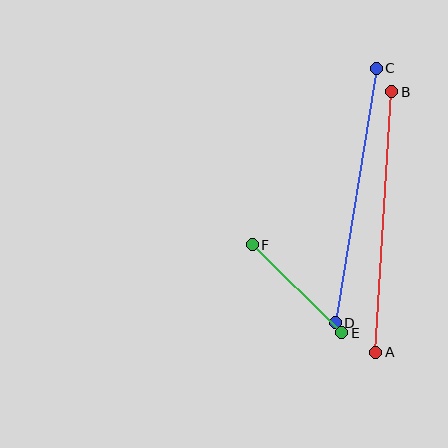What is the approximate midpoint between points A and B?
The midpoint is at approximately (384, 222) pixels.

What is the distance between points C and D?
The distance is approximately 258 pixels.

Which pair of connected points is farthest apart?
Points A and B are farthest apart.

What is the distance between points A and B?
The distance is approximately 261 pixels.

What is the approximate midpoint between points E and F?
The midpoint is at approximately (297, 289) pixels.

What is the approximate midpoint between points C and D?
The midpoint is at approximately (356, 195) pixels.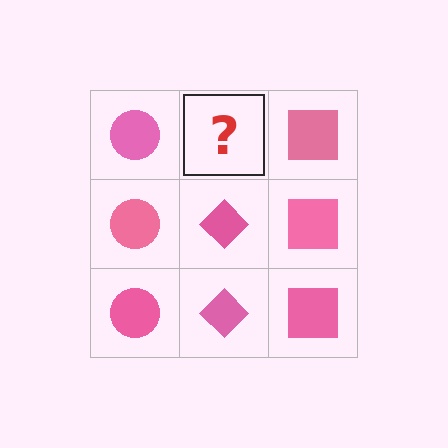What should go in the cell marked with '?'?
The missing cell should contain a pink diamond.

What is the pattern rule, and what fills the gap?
The rule is that each column has a consistent shape. The gap should be filled with a pink diamond.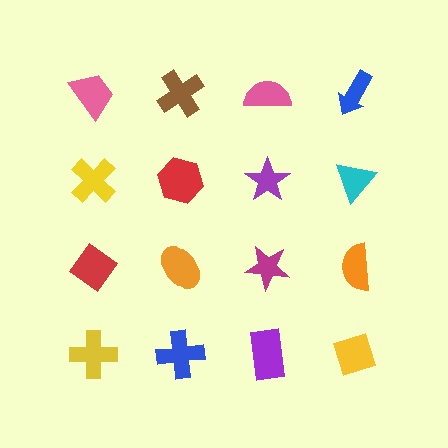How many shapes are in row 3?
4 shapes.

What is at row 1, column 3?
A pink semicircle.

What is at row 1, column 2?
A brown cross.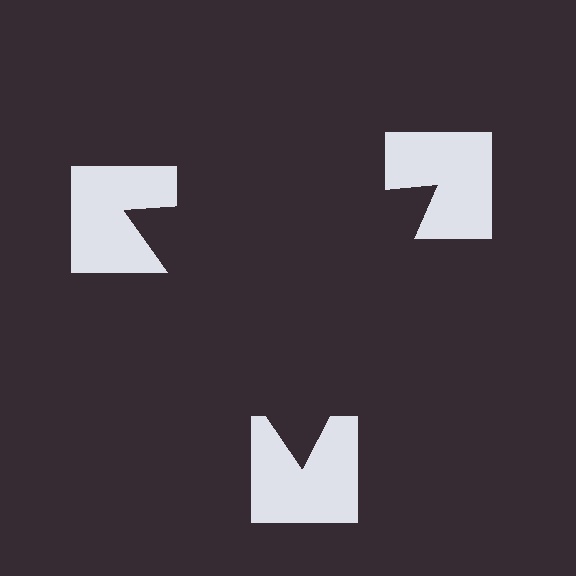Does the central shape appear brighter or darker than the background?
It typically appears slightly darker than the background, even though no actual brightness change is drawn.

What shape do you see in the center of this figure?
An illusory triangle — its edges are inferred from the aligned wedge cuts in the notched squares, not physically drawn.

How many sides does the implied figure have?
3 sides.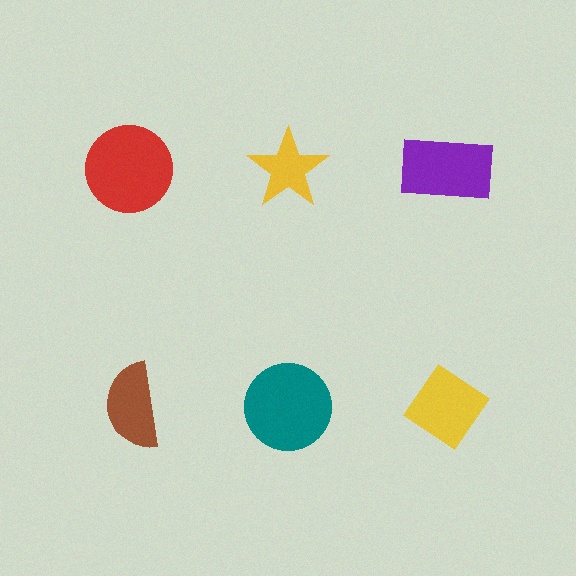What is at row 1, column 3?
A purple rectangle.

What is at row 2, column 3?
A yellow diamond.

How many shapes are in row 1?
3 shapes.